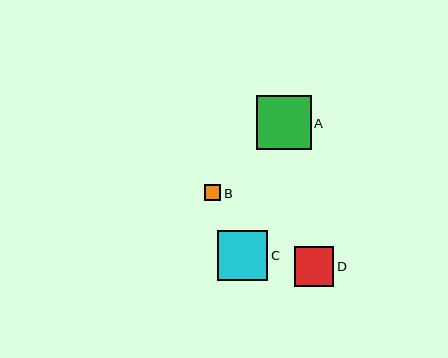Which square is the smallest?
Square B is the smallest with a size of approximately 17 pixels.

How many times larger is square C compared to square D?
Square C is approximately 1.3 times the size of square D.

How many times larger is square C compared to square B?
Square C is approximately 3.1 times the size of square B.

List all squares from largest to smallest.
From largest to smallest: A, C, D, B.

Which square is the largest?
Square A is the largest with a size of approximately 54 pixels.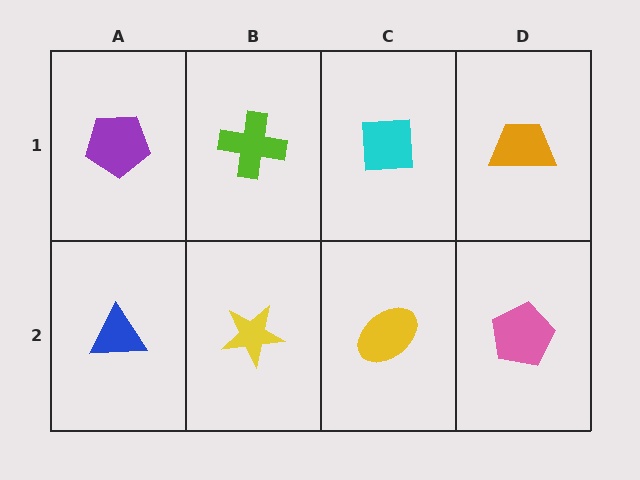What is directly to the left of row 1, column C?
A lime cross.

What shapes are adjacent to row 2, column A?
A purple pentagon (row 1, column A), a yellow star (row 2, column B).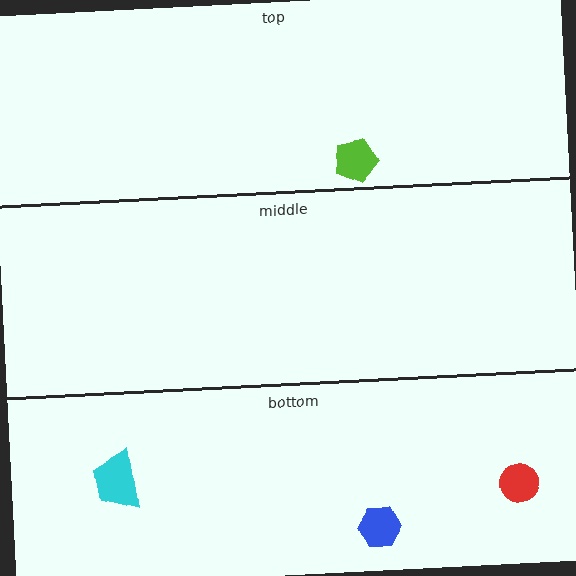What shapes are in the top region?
The lime pentagon.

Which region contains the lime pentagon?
The top region.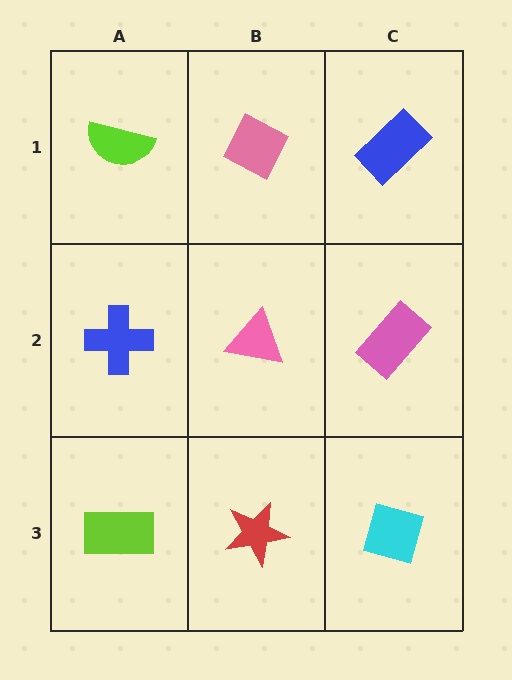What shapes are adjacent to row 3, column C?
A pink rectangle (row 2, column C), a red star (row 3, column B).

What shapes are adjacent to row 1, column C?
A pink rectangle (row 2, column C), a pink diamond (row 1, column B).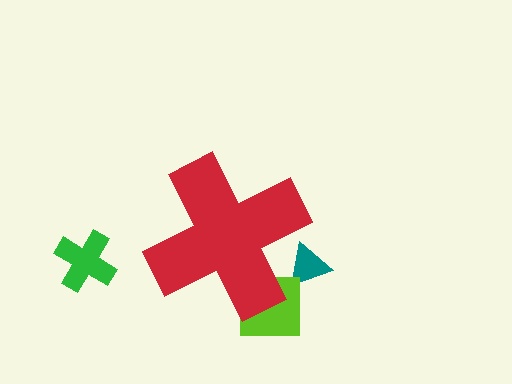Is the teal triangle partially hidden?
Yes, the teal triangle is partially hidden behind the red cross.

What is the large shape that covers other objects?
A red cross.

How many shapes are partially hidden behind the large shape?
2 shapes are partially hidden.